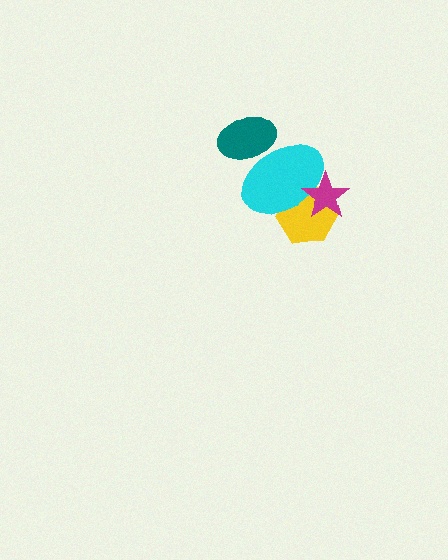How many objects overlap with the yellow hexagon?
2 objects overlap with the yellow hexagon.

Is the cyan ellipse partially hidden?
Yes, it is partially covered by another shape.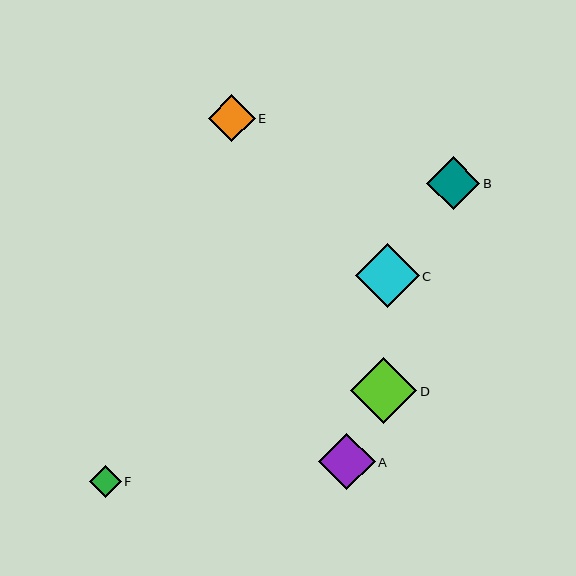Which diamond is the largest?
Diamond D is the largest with a size of approximately 66 pixels.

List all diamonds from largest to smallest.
From largest to smallest: D, C, A, B, E, F.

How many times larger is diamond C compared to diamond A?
Diamond C is approximately 1.1 times the size of diamond A.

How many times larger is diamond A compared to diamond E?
Diamond A is approximately 1.2 times the size of diamond E.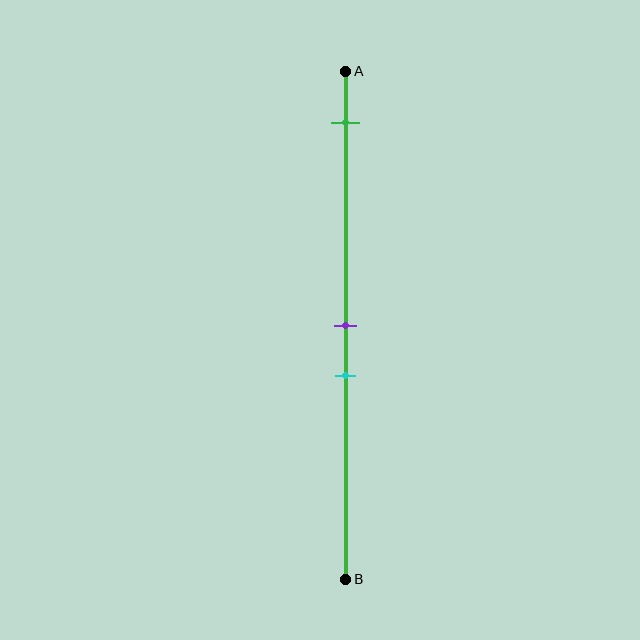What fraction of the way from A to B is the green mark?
The green mark is approximately 10% (0.1) of the way from A to B.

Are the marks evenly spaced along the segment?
No, the marks are not evenly spaced.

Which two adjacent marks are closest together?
The purple and cyan marks are the closest adjacent pair.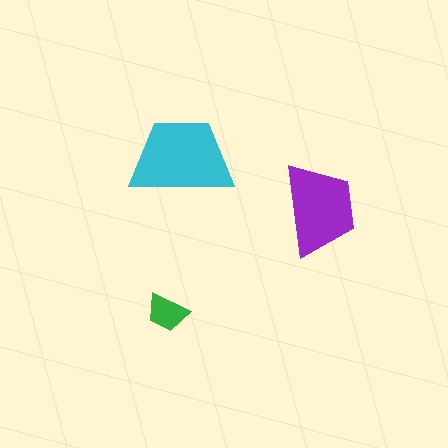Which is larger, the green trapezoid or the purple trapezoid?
The purple one.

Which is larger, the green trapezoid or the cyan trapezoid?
The cyan one.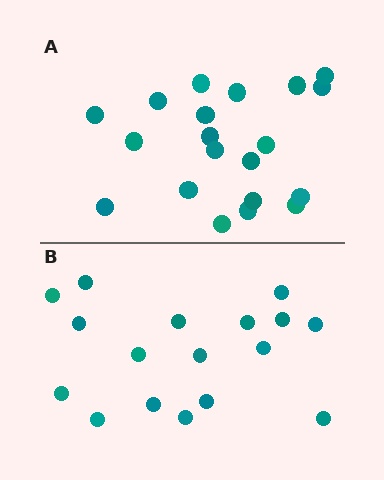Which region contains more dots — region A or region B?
Region A (the top region) has more dots.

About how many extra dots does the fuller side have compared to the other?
Region A has just a few more — roughly 2 or 3 more dots than region B.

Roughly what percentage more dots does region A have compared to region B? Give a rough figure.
About 20% more.